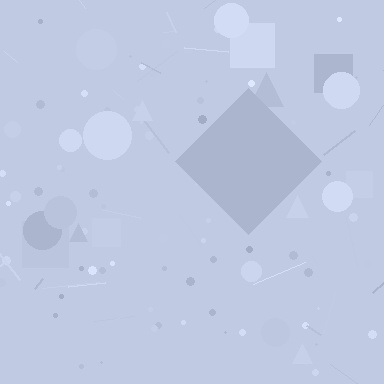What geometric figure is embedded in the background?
A diamond is embedded in the background.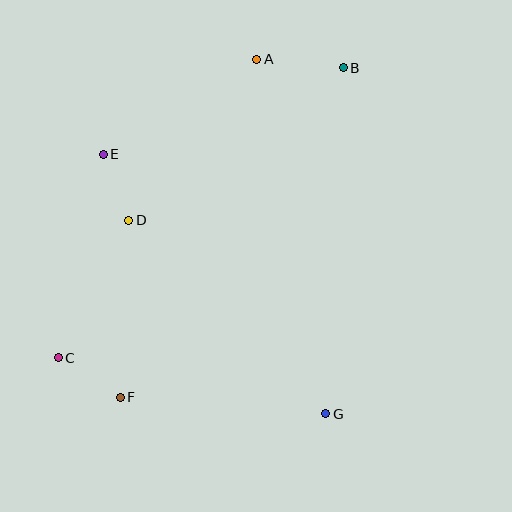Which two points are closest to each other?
Points D and E are closest to each other.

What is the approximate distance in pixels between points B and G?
The distance between B and G is approximately 347 pixels.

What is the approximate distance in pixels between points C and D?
The distance between C and D is approximately 155 pixels.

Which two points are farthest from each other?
Points B and C are farthest from each other.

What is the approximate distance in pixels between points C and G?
The distance between C and G is approximately 273 pixels.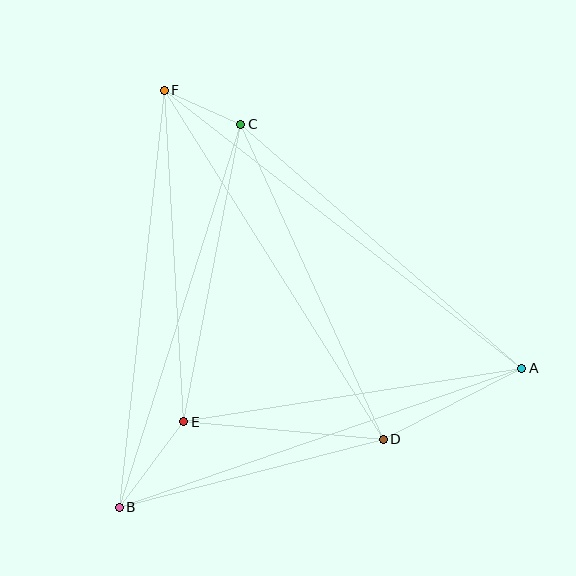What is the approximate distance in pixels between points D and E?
The distance between D and E is approximately 200 pixels.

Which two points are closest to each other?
Points C and F are closest to each other.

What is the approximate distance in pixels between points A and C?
The distance between A and C is approximately 372 pixels.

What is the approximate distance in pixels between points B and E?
The distance between B and E is approximately 107 pixels.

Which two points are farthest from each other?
Points A and F are farthest from each other.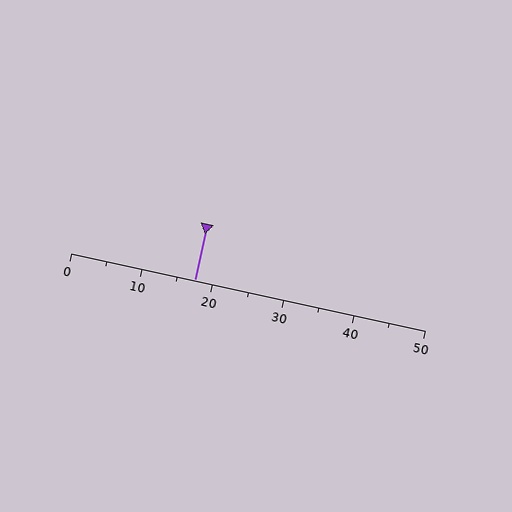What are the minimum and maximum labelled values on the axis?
The axis runs from 0 to 50.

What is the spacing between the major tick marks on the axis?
The major ticks are spaced 10 apart.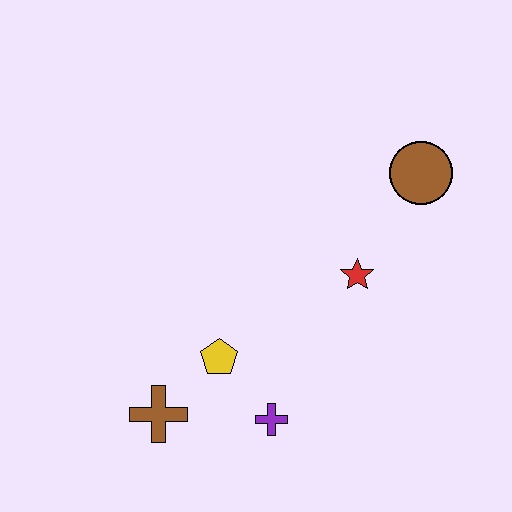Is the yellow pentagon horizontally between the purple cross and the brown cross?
Yes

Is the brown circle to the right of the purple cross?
Yes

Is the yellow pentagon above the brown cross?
Yes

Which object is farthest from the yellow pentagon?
The brown circle is farthest from the yellow pentagon.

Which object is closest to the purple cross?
The yellow pentagon is closest to the purple cross.